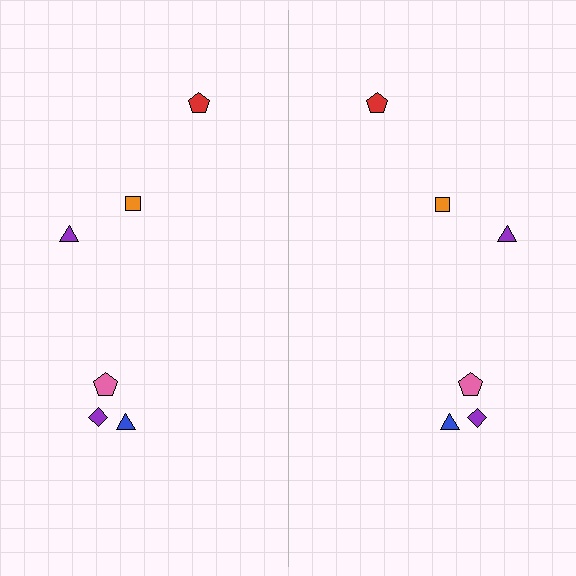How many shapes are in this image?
There are 12 shapes in this image.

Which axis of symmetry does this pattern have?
The pattern has a vertical axis of symmetry running through the center of the image.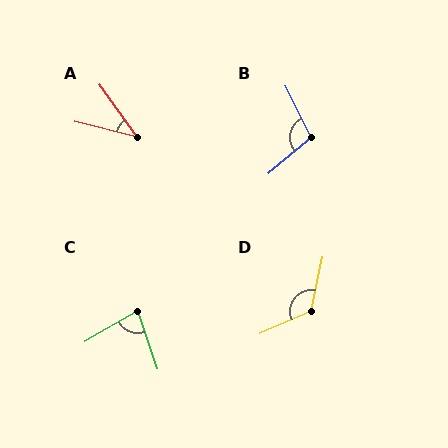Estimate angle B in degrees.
Approximately 104 degrees.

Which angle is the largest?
D, at approximately 126 degrees.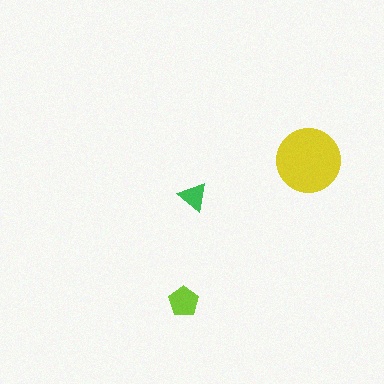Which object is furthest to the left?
The lime pentagon is leftmost.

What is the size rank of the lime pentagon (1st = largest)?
2nd.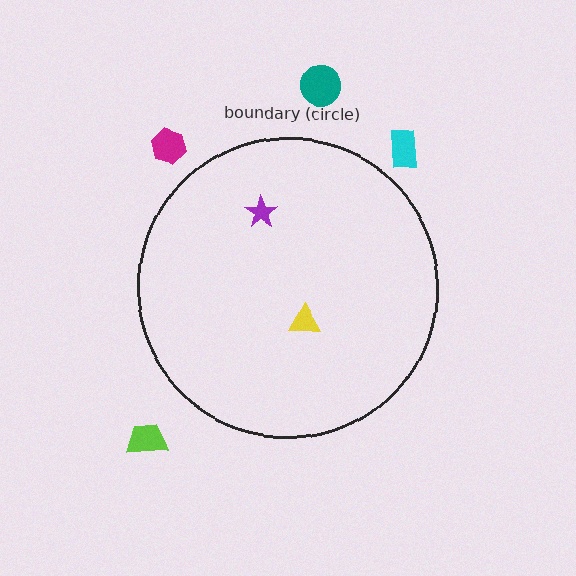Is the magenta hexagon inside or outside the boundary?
Outside.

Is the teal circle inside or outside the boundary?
Outside.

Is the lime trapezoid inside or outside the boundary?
Outside.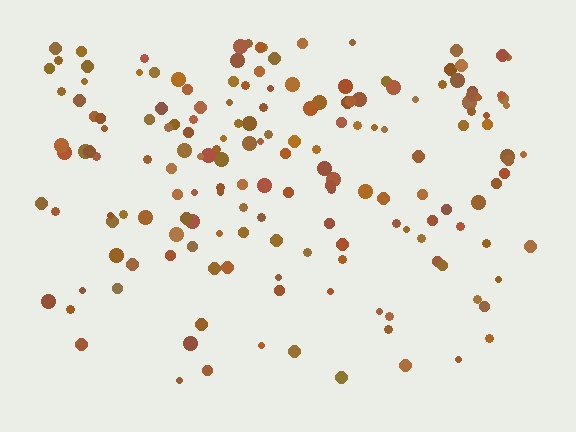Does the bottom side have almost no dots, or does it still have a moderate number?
Still a moderate number, just noticeably fewer than the top.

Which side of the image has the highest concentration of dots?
The top.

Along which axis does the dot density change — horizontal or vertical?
Vertical.